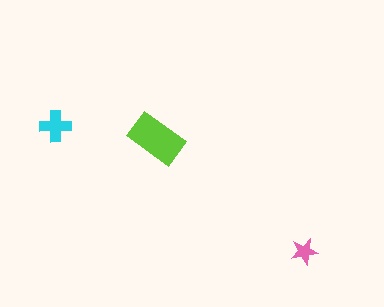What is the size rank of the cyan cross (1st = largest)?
2nd.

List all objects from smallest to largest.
The pink star, the cyan cross, the lime rectangle.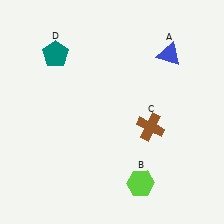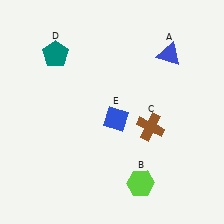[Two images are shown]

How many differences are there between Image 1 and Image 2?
There is 1 difference between the two images.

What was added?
A blue diamond (E) was added in Image 2.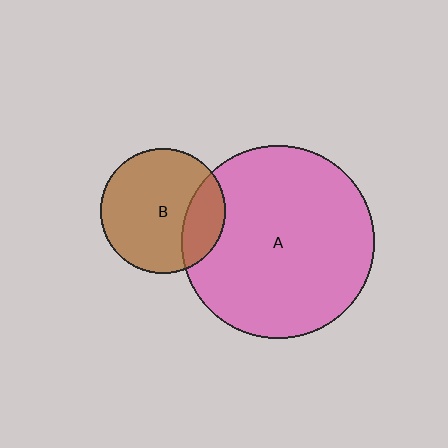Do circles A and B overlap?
Yes.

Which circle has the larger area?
Circle A (pink).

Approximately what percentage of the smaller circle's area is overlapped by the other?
Approximately 20%.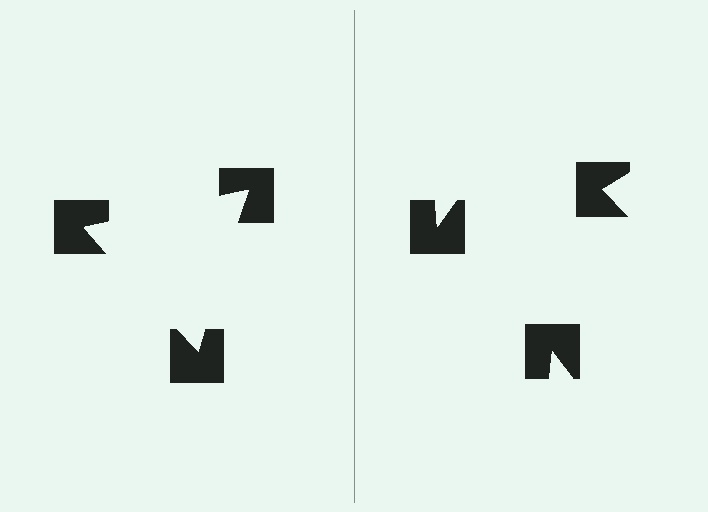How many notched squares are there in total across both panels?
6 — 3 on each side.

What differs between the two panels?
The notched squares are positioned identically on both sides; only the wedge orientations differ. On the left they align to a triangle; on the right they are misaligned.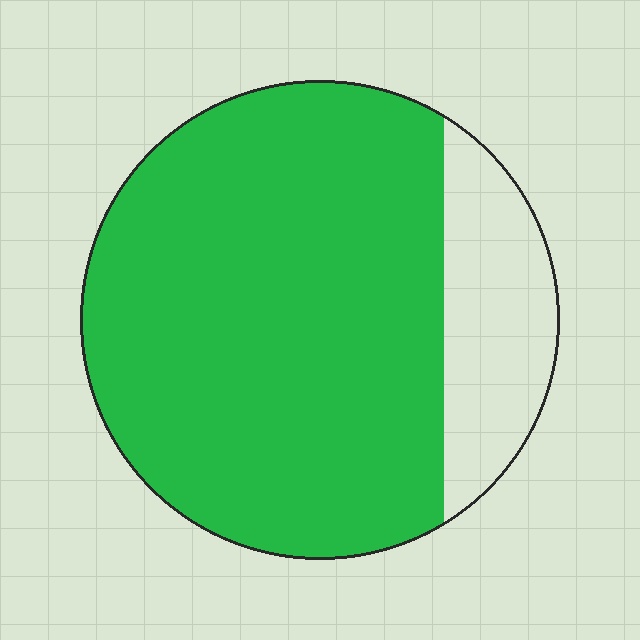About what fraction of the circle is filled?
About four fifths (4/5).